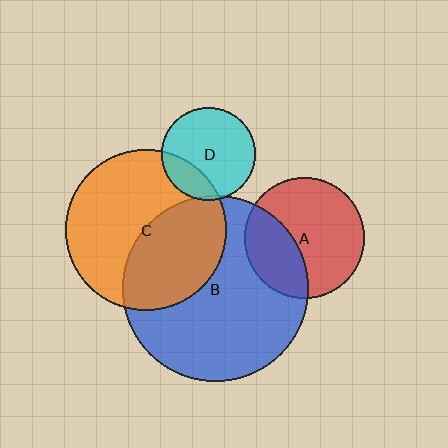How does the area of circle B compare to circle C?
Approximately 1.3 times.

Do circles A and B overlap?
Yes.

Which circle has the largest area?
Circle B (blue).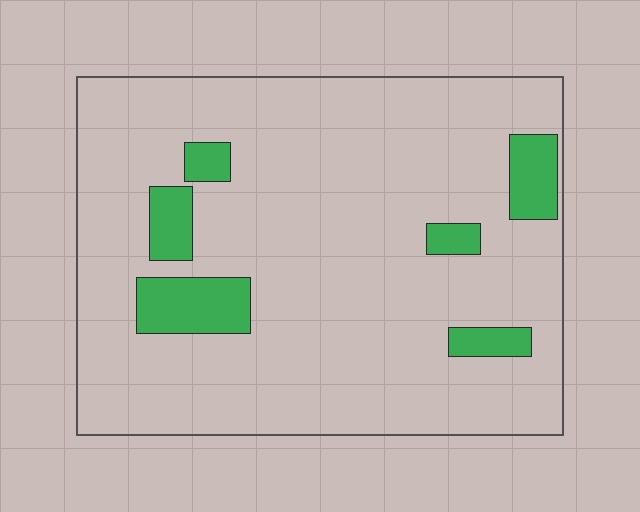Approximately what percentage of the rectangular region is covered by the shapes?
Approximately 10%.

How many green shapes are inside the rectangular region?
6.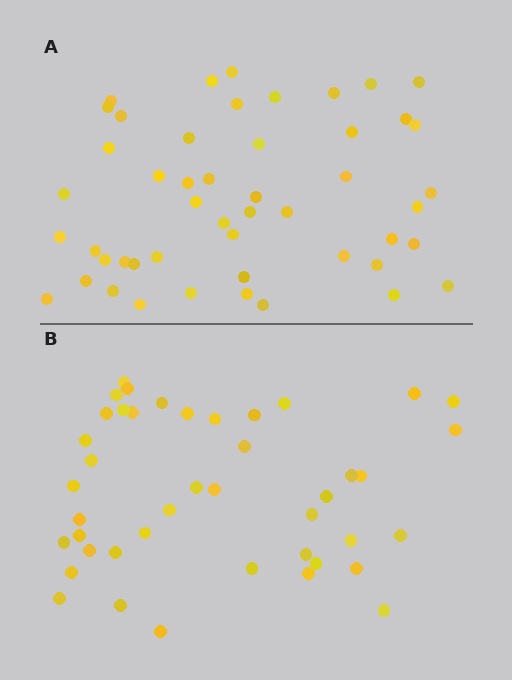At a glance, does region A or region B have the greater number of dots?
Region A (the top region) has more dots.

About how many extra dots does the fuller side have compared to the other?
Region A has about 6 more dots than region B.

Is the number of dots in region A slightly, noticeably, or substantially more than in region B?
Region A has only slightly more — the two regions are fairly close. The ratio is roughly 1.1 to 1.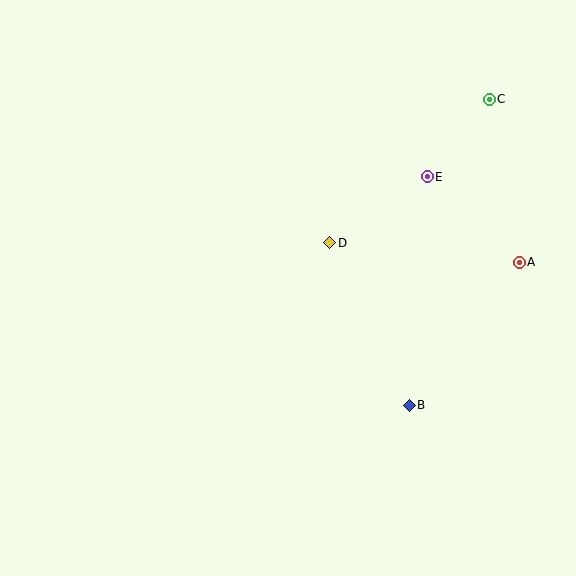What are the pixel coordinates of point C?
Point C is at (489, 99).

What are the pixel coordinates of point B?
Point B is at (409, 405).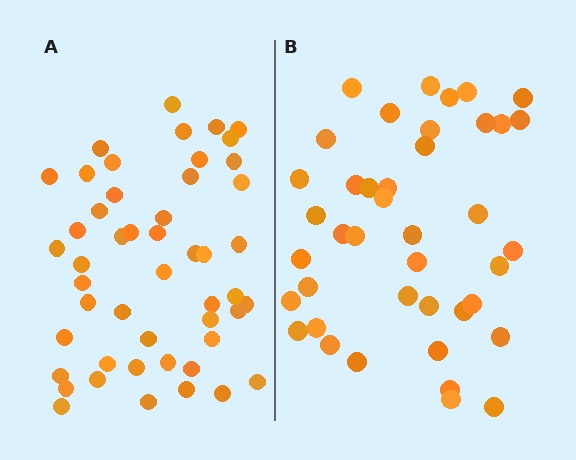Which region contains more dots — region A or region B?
Region A (the left region) has more dots.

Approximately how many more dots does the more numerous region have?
Region A has roughly 8 or so more dots than region B.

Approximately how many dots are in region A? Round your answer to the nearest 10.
About 50 dots. (The exact count is 49, which rounds to 50.)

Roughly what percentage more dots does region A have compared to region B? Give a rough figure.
About 20% more.